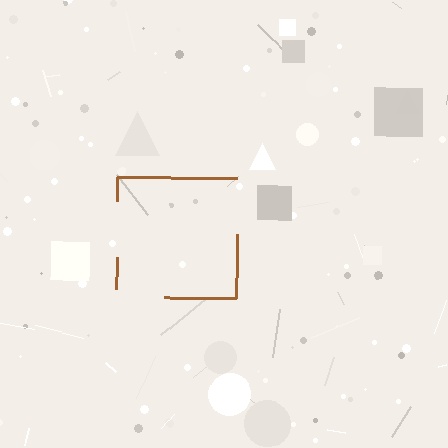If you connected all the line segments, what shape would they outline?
They would outline a square.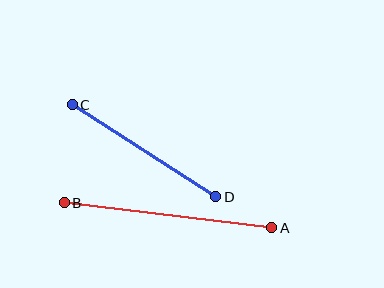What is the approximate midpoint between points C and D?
The midpoint is at approximately (144, 151) pixels.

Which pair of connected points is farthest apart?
Points A and B are farthest apart.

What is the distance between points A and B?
The distance is approximately 209 pixels.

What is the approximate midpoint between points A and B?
The midpoint is at approximately (168, 215) pixels.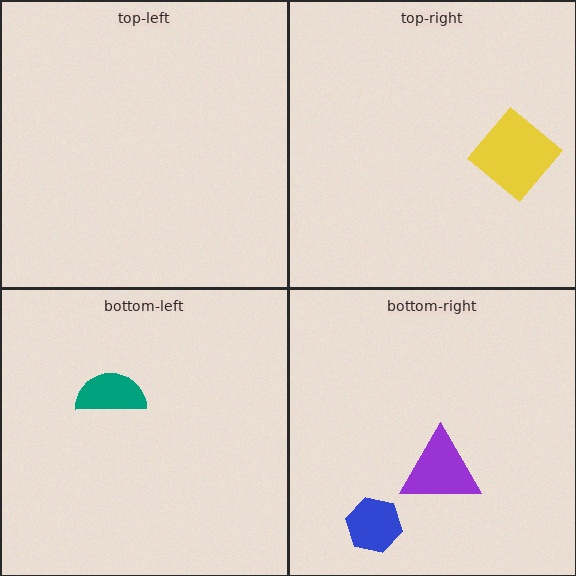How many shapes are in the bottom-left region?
1.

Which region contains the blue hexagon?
The bottom-right region.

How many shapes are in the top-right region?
1.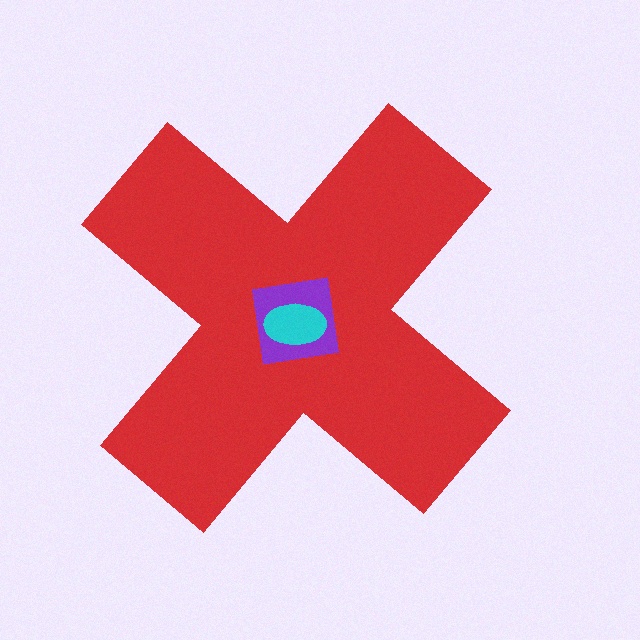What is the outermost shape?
The red cross.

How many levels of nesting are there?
3.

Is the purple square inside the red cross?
Yes.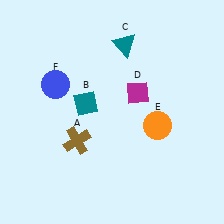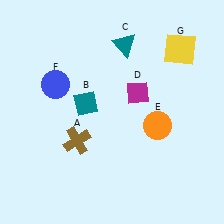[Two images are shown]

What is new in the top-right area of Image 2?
A yellow square (G) was added in the top-right area of Image 2.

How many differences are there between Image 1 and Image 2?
There is 1 difference between the two images.